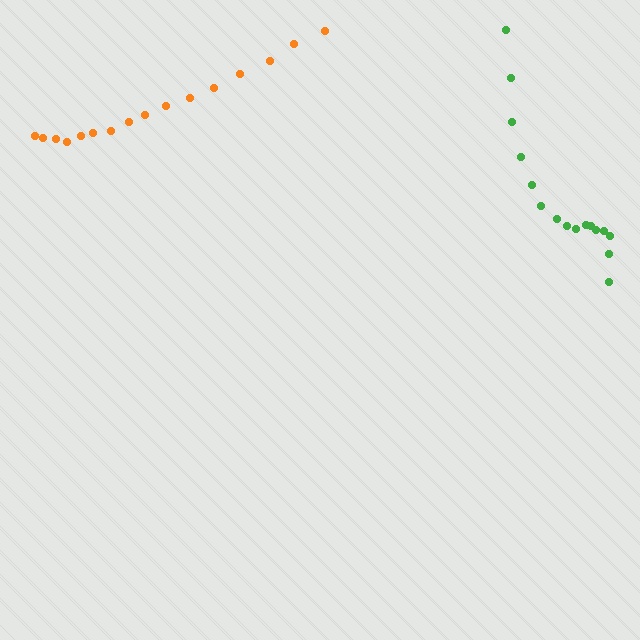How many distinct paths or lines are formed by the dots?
There are 2 distinct paths.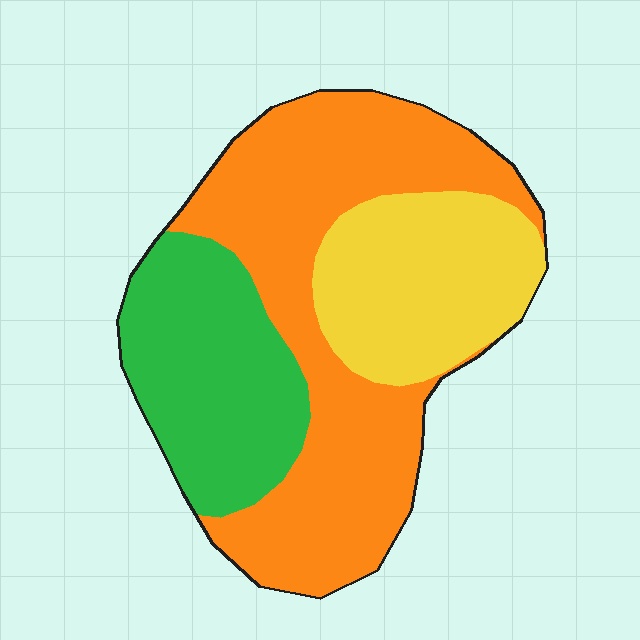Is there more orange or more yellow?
Orange.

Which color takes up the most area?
Orange, at roughly 50%.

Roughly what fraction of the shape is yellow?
Yellow takes up between a sixth and a third of the shape.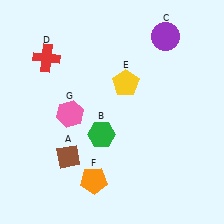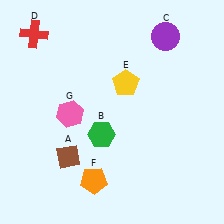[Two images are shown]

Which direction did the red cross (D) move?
The red cross (D) moved up.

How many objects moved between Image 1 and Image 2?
1 object moved between the two images.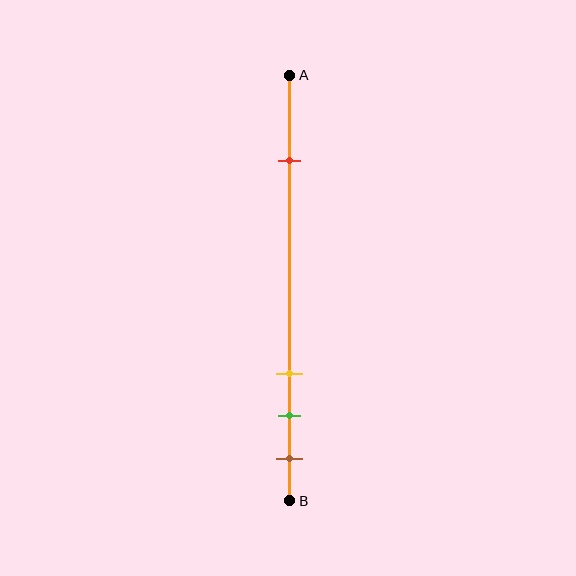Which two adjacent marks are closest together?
The green and brown marks are the closest adjacent pair.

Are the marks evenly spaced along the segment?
No, the marks are not evenly spaced.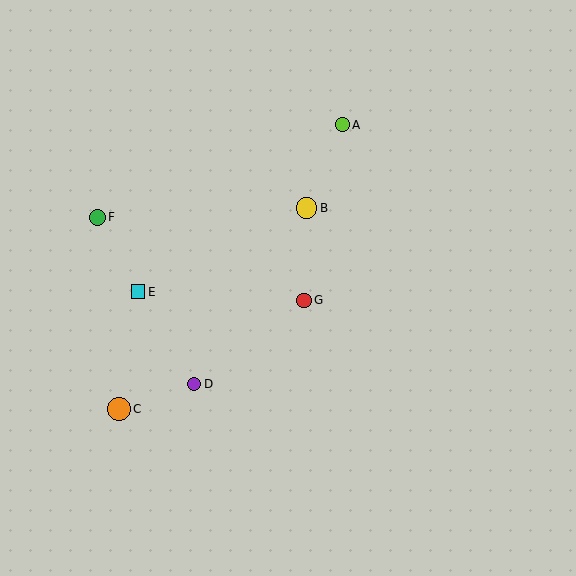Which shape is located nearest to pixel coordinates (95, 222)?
The green circle (labeled F) at (97, 217) is nearest to that location.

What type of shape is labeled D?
Shape D is a purple circle.